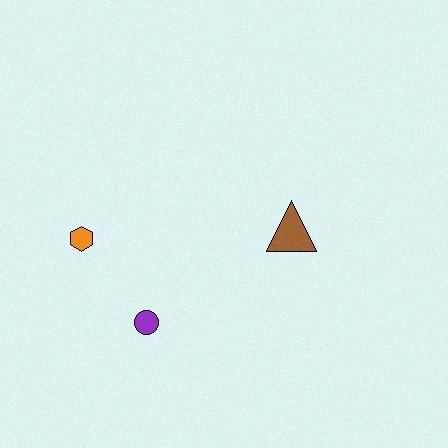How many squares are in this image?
There are no squares.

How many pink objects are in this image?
There are no pink objects.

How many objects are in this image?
There are 3 objects.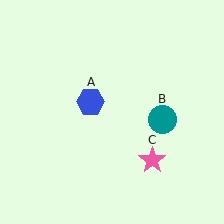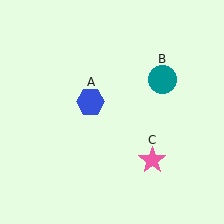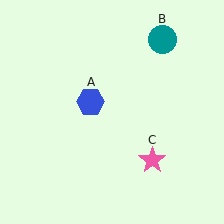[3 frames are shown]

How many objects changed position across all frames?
1 object changed position: teal circle (object B).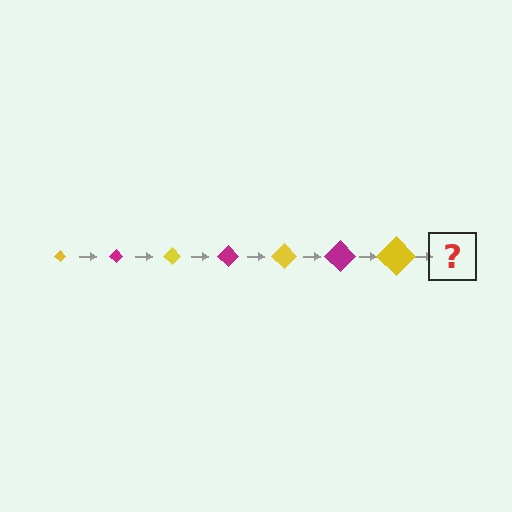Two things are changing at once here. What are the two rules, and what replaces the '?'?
The two rules are that the diamond grows larger each step and the color cycles through yellow and magenta. The '?' should be a magenta diamond, larger than the previous one.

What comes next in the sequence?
The next element should be a magenta diamond, larger than the previous one.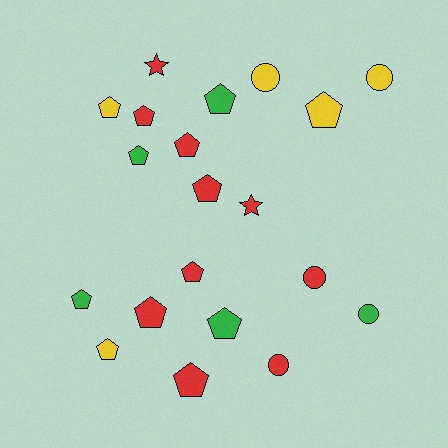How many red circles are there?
There are 2 red circles.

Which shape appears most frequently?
Pentagon, with 13 objects.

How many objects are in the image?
There are 20 objects.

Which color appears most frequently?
Red, with 10 objects.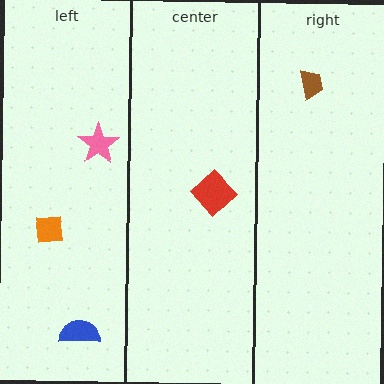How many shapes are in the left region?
3.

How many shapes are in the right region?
1.